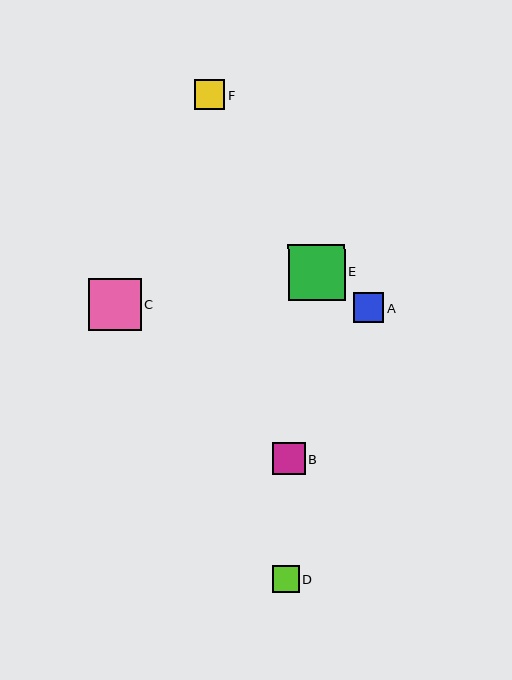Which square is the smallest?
Square D is the smallest with a size of approximately 27 pixels.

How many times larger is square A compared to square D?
Square A is approximately 1.1 times the size of square D.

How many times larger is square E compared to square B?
Square E is approximately 1.8 times the size of square B.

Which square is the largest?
Square E is the largest with a size of approximately 57 pixels.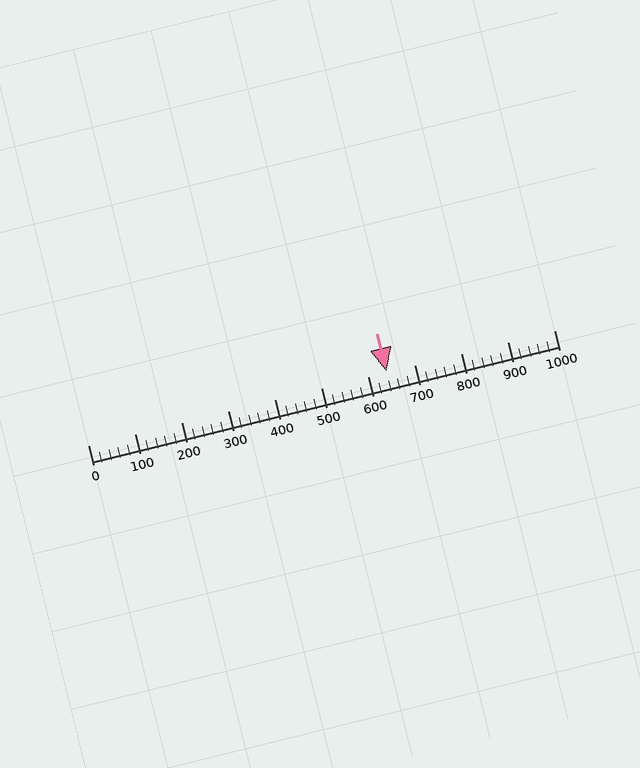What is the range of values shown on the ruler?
The ruler shows values from 0 to 1000.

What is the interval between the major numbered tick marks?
The major tick marks are spaced 100 units apart.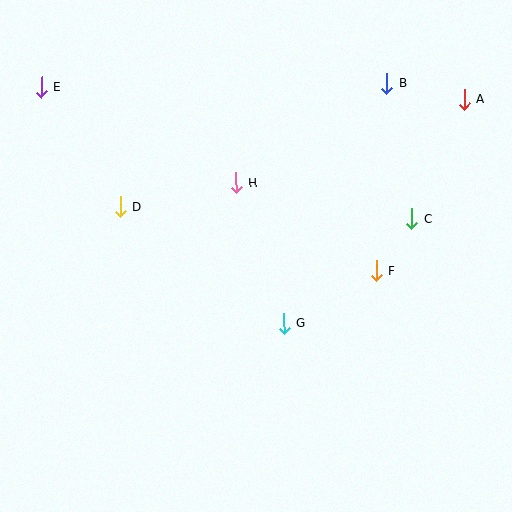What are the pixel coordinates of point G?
Point G is at (284, 323).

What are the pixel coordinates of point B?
Point B is at (387, 83).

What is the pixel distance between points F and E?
The distance between F and E is 382 pixels.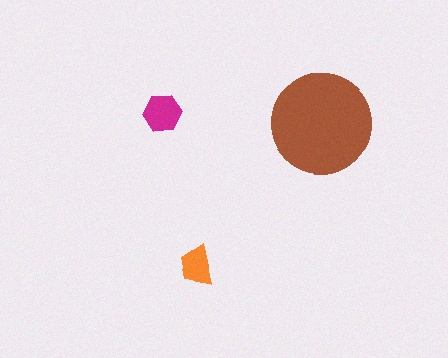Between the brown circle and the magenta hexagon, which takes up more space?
The brown circle.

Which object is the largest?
The brown circle.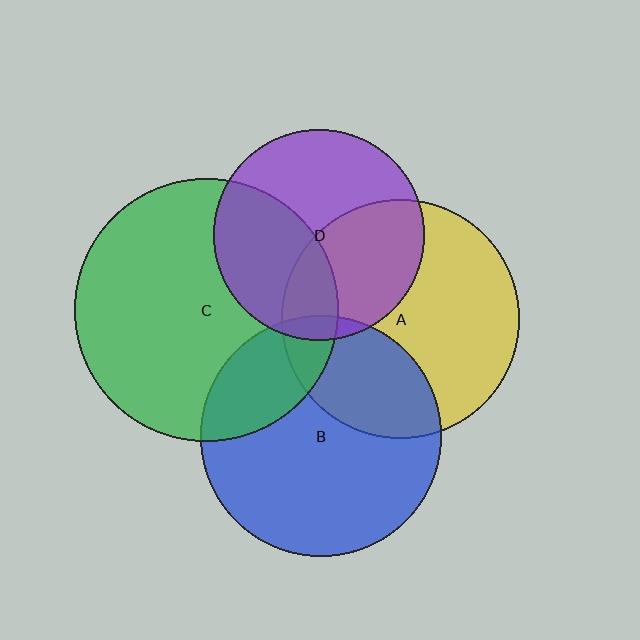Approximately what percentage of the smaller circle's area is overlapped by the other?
Approximately 5%.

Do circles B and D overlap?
Yes.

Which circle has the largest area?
Circle C (green).